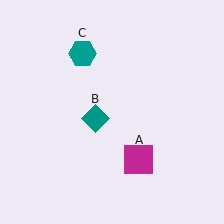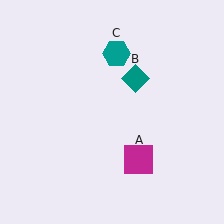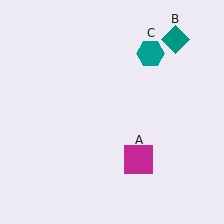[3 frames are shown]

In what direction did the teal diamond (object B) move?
The teal diamond (object B) moved up and to the right.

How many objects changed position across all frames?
2 objects changed position: teal diamond (object B), teal hexagon (object C).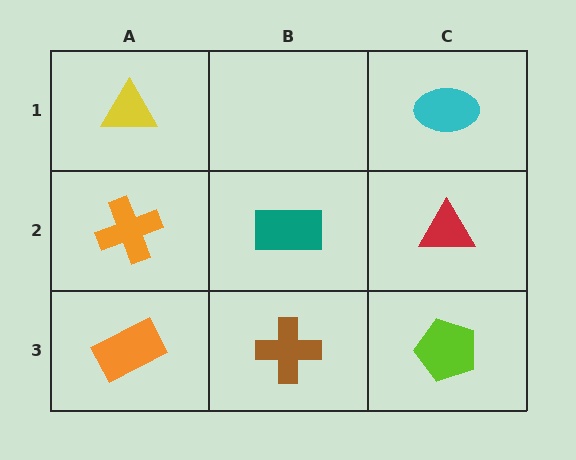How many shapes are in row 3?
3 shapes.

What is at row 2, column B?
A teal rectangle.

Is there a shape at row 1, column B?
No, that cell is empty.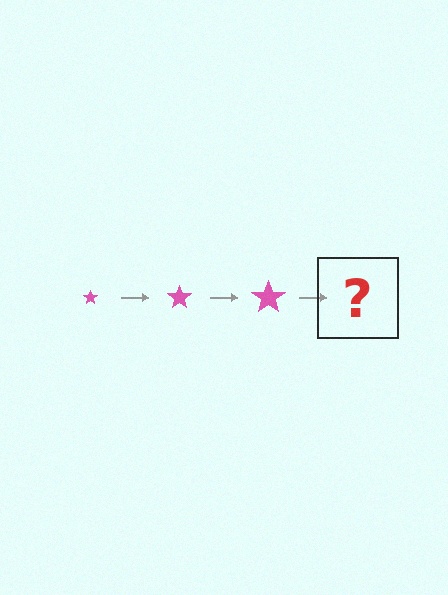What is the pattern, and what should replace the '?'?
The pattern is that the star gets progressively larger each step. The '?' should be a pink star, larger than the previous one.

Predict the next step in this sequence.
The next step is a pink star, larger than the previous one.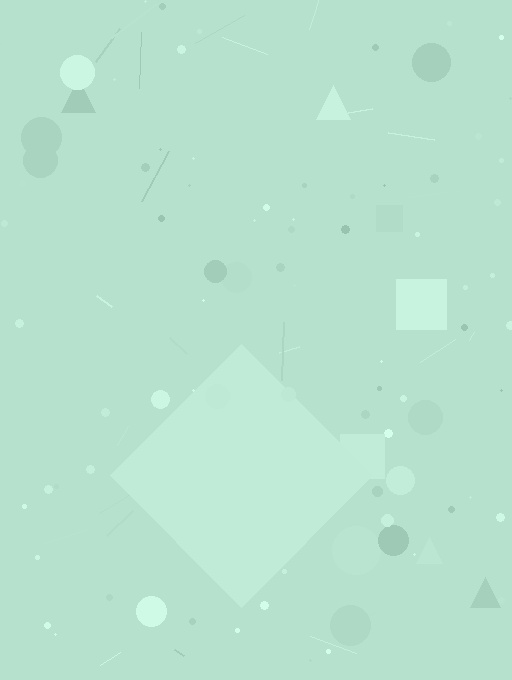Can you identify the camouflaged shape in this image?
The camouflaged shape is a diamond.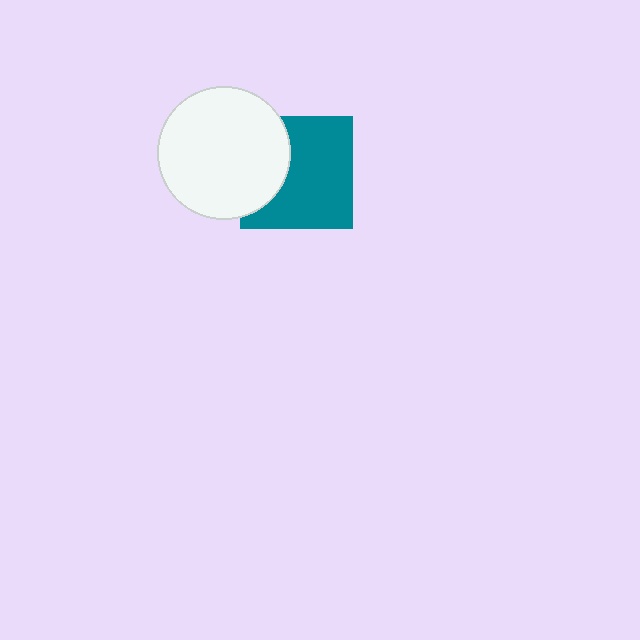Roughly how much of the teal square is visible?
Most of it is visible (roughly 67%).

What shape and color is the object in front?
The object in front is a white circle.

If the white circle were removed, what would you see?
You would see the complete teal square.